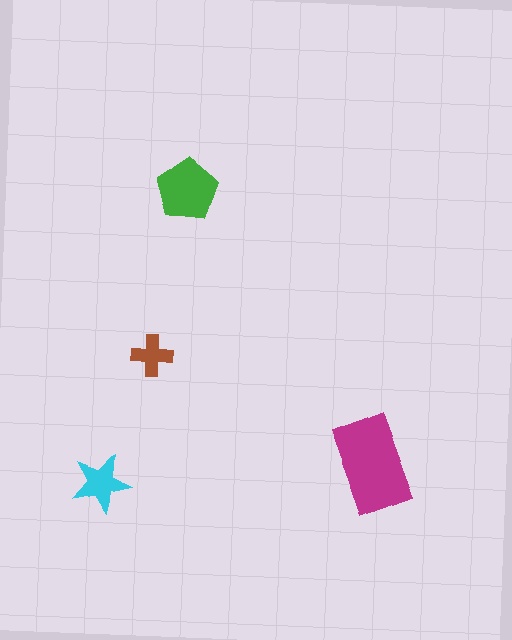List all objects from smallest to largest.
The brown cross, the cyan star, the green pentagon, the magenta rectangle.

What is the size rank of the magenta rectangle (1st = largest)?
1st.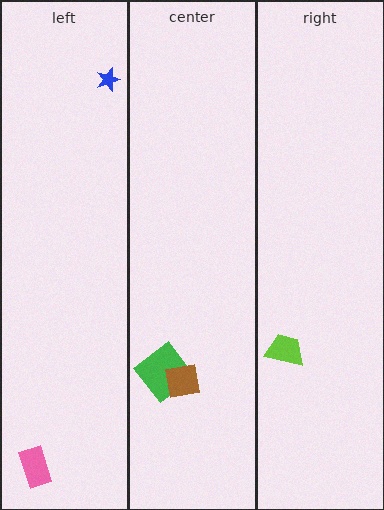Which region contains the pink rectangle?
The left region.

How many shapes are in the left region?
2.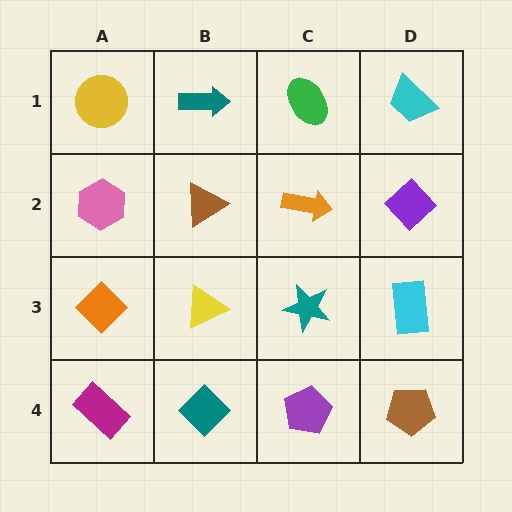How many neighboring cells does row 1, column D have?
2.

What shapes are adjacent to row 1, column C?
An orange arrow (row 2, column C), a teal arrow (row 1, column B), a cyan trapezoid (row 1, column D).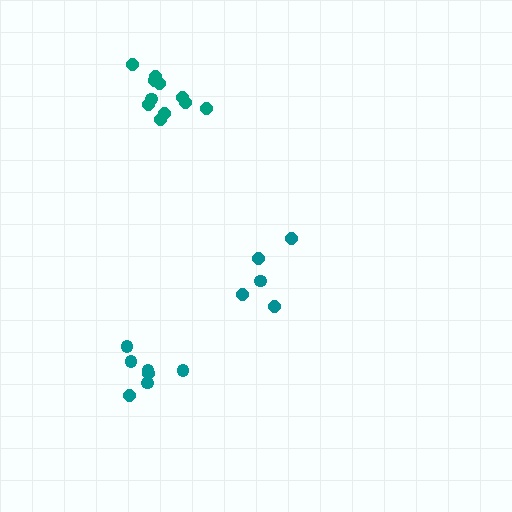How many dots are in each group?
Group 1: 11 dots, Group 2: 5 dots, Group 3: 7 dots (23 total).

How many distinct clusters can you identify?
There are 3 distinct clusters.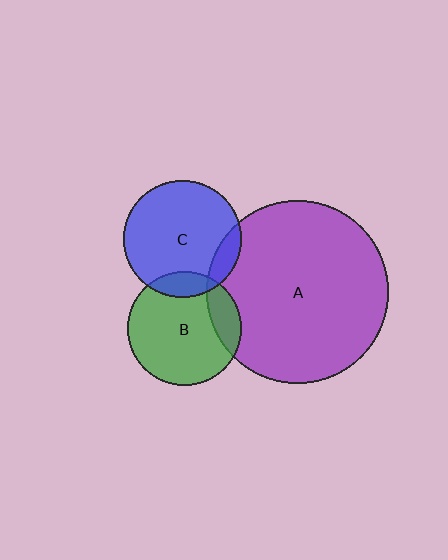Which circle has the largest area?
Circle A (purple).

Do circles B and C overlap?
Yes.